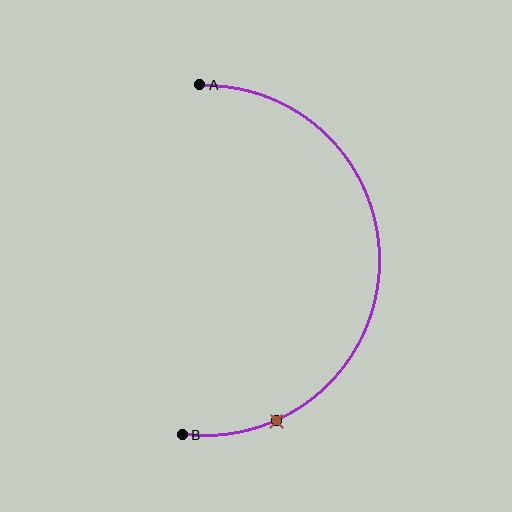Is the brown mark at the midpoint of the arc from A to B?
No. The brown mark lies on the arc but is closer to endpoint B. The arc midpoint would be at the point on the curve equidistant along the arc from both A and B.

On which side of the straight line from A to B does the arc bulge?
The arc bulges to the right of the straight line connecting A and B.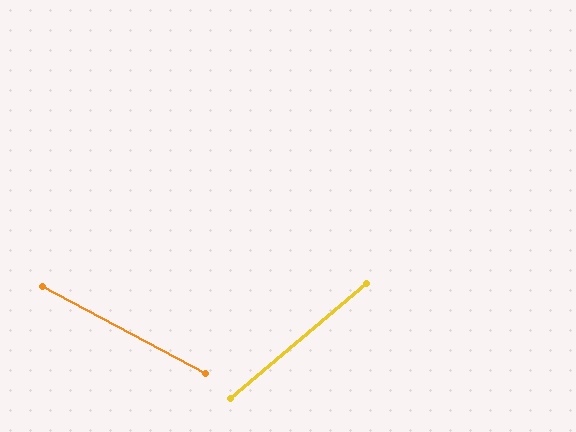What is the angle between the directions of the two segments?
Approximately 68 degrees.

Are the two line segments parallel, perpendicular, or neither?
Neither parallel nor perpendicular — they differ by about 68°.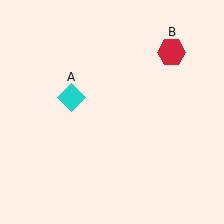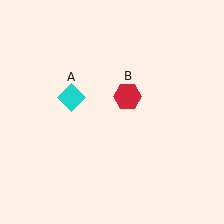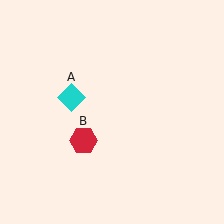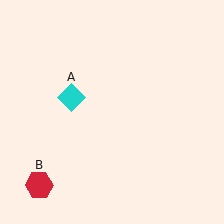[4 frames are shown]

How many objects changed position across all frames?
1 object changed position: red hexagon (object B).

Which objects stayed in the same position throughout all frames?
Cyan diamond (object A) remained stationary.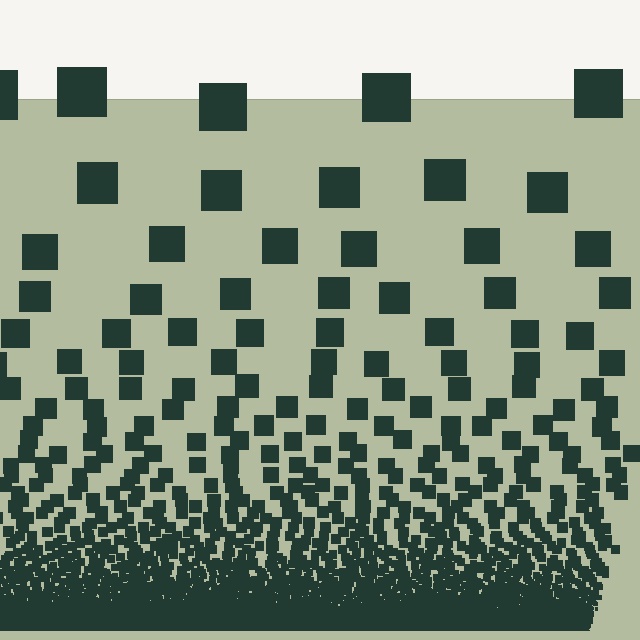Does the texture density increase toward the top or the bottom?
Density increases toward the bottom.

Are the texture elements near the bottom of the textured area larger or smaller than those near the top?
Smaller. The gradient is inverted — elements near the bottom are smaller and denser.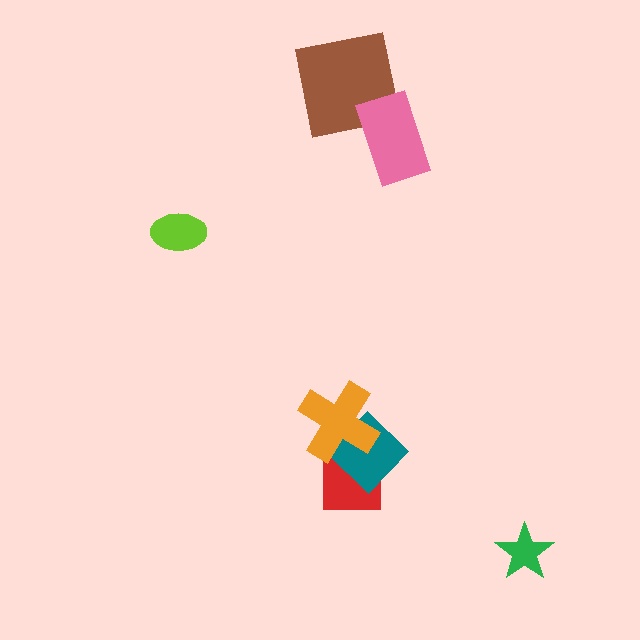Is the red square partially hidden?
Yes, it is partially covered by another shape.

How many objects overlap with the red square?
2 objects overlap with the red square.